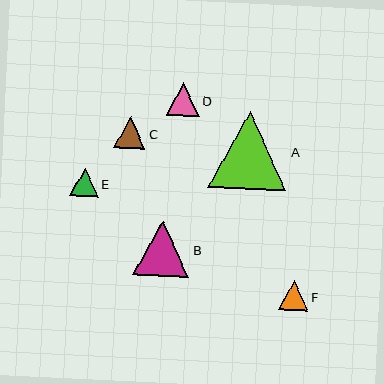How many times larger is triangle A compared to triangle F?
Triangle A is approximately 2.7 times the size of triangle F.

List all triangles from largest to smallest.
From largest to smallest: A, B, D, C, F, E.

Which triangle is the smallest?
Triangle E is the smallest with a size of approximately 29 pixels.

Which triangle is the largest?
Triangle A is the largest with a size of approximately 78 pixels.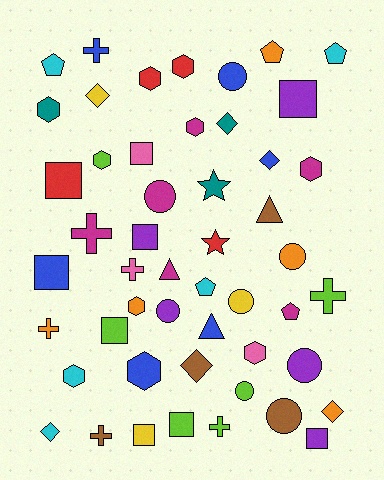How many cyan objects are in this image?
There are 5 cyan objects.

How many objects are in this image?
There are 50 objects.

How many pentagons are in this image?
There are 5 pentagons.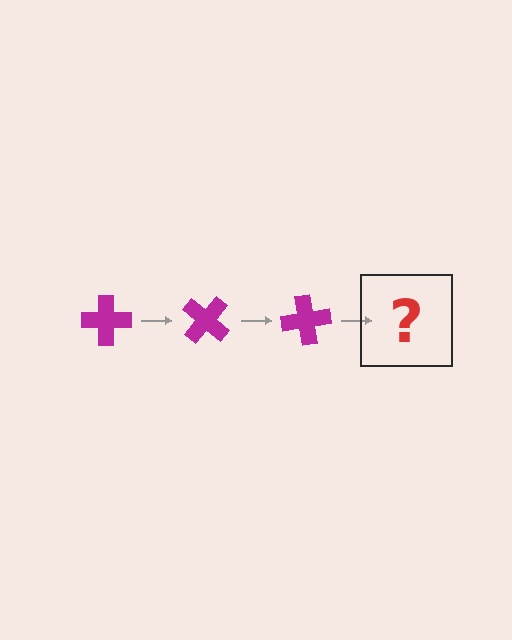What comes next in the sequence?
The next element should be a magenta cross rotated 120 degrees.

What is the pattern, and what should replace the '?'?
The pattern is that the cross rotates 40 degrees each step. The '?' should be a magenta cross rotated 120 degrees.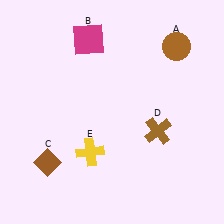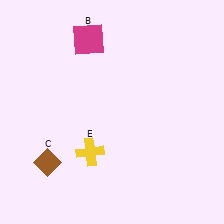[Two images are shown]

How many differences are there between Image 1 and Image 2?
There are 2 differences between the two images.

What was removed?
The brown cross (D), the brown circle (A) were removed in Image 2.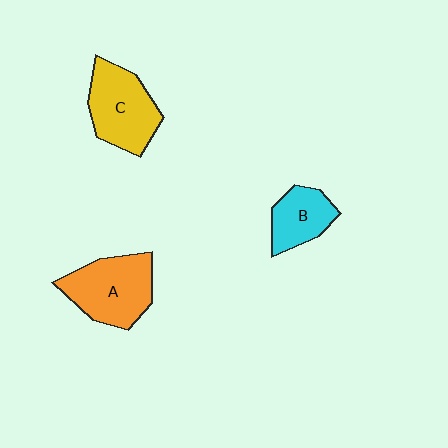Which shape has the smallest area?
Shape B (cyan).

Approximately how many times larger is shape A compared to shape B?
Approximately 1.6 times.